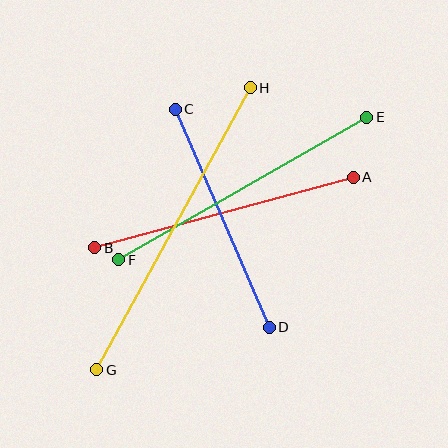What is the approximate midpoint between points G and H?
The midpoint is at approximately (173, 229) pixels.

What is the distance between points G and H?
The distance is approximately 321 pixels.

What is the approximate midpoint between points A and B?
The midpoint is at approximately (224, 212) pixels.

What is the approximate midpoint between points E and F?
The midpoint is at approximately (243, 188) pixels.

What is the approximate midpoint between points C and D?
The midpoint is at approximately (222, 218) pixels.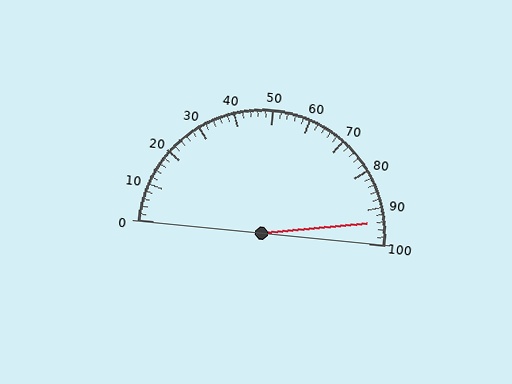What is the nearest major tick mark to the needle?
The nearest major tick mark is 90.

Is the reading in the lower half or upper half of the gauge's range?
The reading is in the upper half of the range (0 to 100).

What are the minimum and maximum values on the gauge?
The gauge ranges from 0 to 100.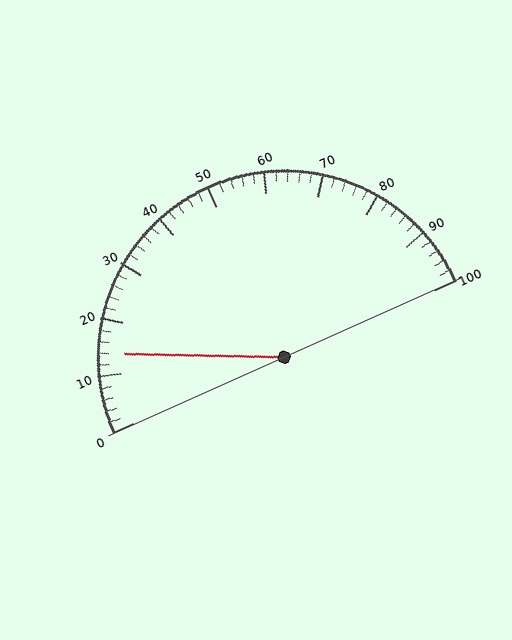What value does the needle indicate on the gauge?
The needle indicates approximately 14.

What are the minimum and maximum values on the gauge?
The gauge ranges from 0 to 100.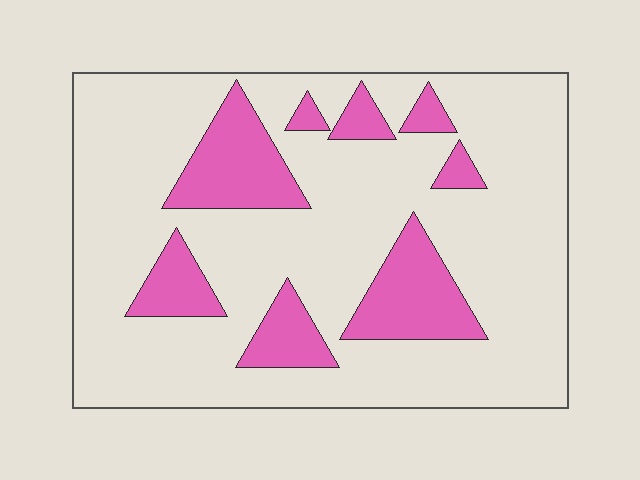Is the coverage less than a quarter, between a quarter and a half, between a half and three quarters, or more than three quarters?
Less than a quarter.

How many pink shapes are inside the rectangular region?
8.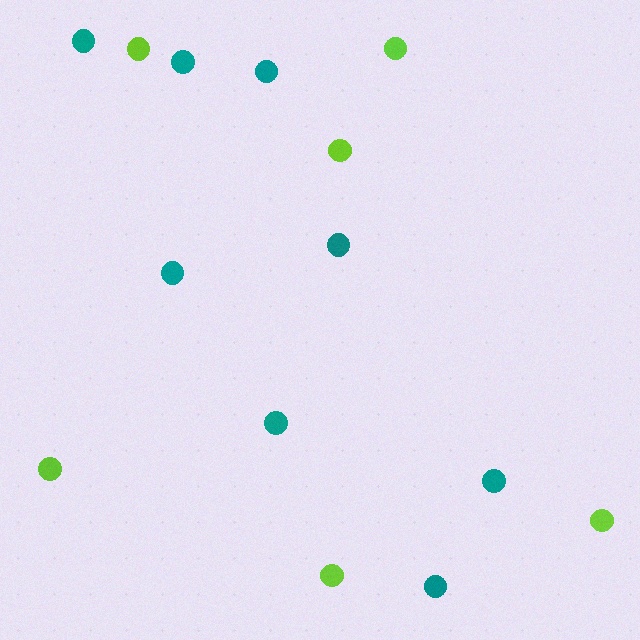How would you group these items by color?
There are 2 groups: one group of teal circles (8) and one group of lime circles (6).